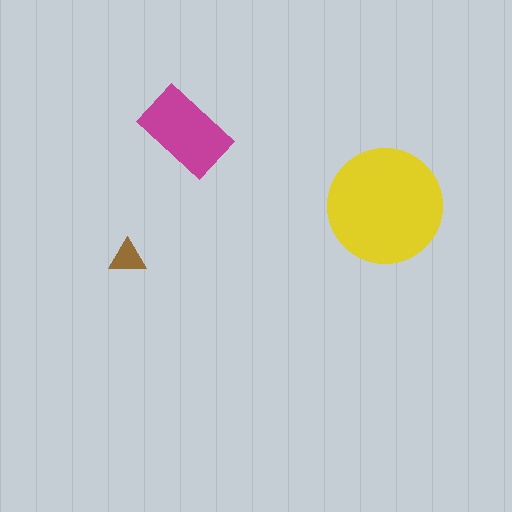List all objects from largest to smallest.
The yellow circle, the magenta rectangle, the brown triangle.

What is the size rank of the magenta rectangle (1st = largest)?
2nd.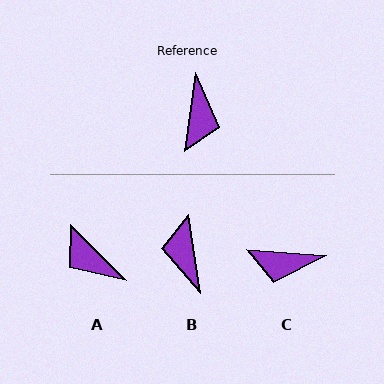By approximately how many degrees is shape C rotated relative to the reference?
Approximately 86 degrees clockwise.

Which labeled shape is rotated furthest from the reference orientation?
B, about 163 degrees away.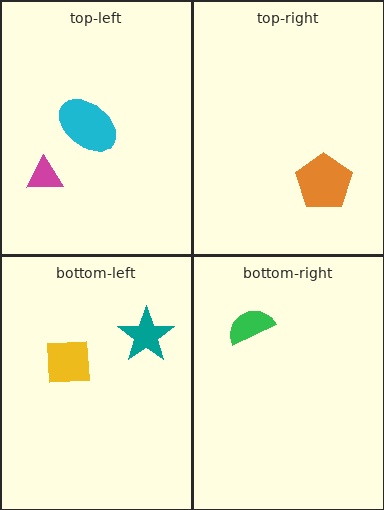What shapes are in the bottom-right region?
The green semicircle.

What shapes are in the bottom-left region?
The teal star, the yellow square.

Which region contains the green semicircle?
The bottom-right region.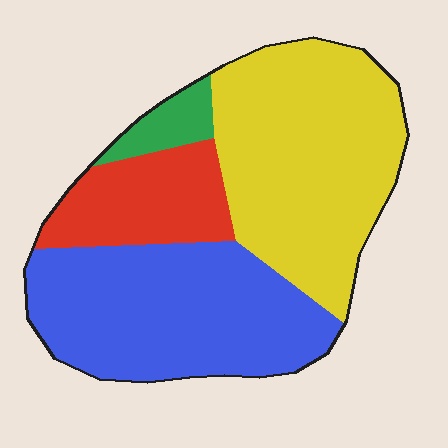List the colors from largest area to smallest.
From largest to smallest: yellow, blue, red, green.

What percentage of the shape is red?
Red takes up about one sixth (1/6) of the shape.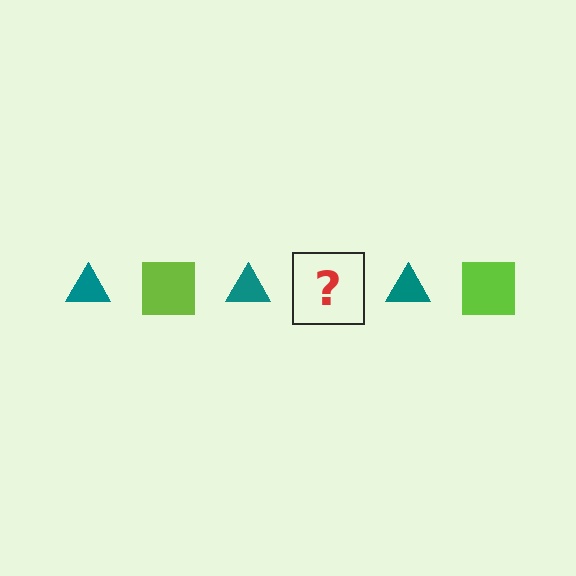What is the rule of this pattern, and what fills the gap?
The rule is that the pattern alternates between teal triangle and lime square. The gap should be filled with a lime square.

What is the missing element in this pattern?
The missing element is a lime square.